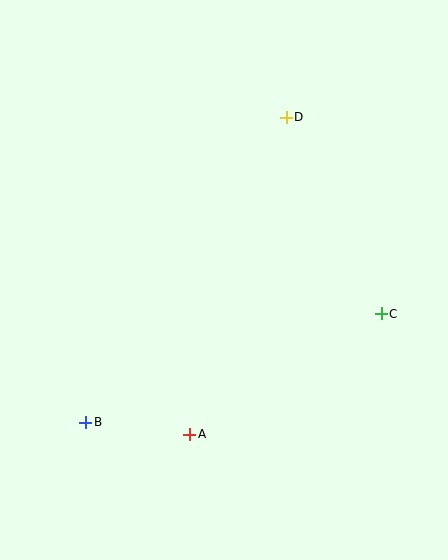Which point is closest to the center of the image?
Point A at (190, 434) is closest to the center.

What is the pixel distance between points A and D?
The distance between A and D is 332 pixels.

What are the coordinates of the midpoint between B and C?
The midpoint between B and C is at (233, 368).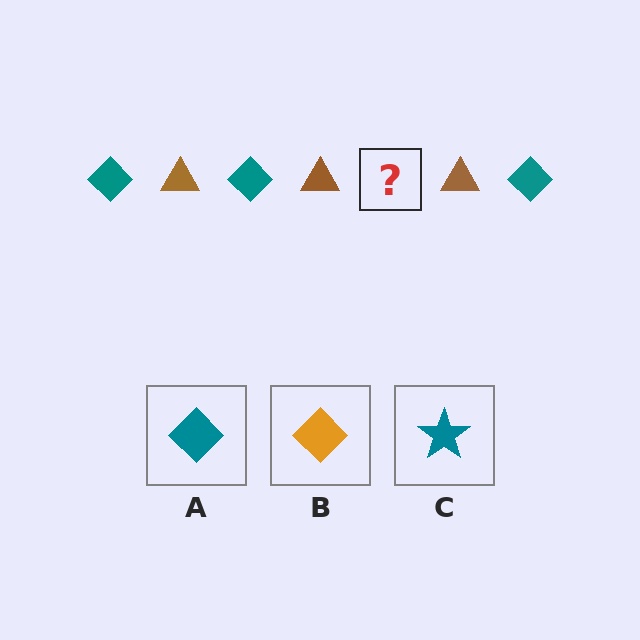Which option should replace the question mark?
Option A.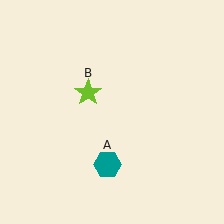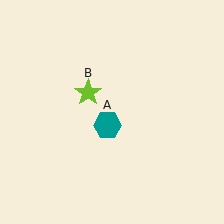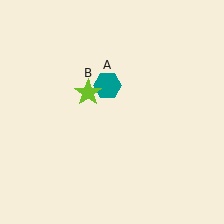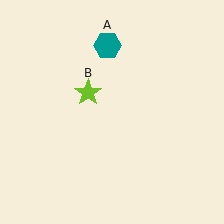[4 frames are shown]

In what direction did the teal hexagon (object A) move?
The teal hexagon (object A) moved up.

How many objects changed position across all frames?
1 object changed position: teal hexagon (object A).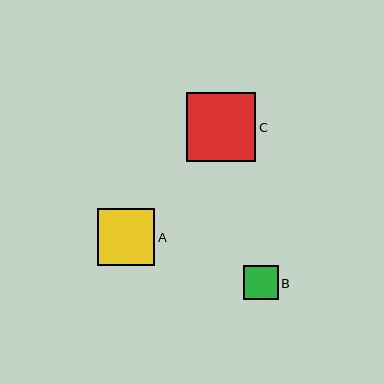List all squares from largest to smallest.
From largest to smallest: C, A, B.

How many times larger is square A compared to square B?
Square A is approximately 1.7 times the size of square B.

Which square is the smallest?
Square B is the smallest with a size of approximately 35 pixels.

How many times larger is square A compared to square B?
Square A is approximately 1.7 times the size of square B.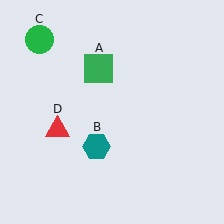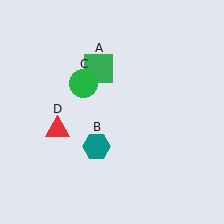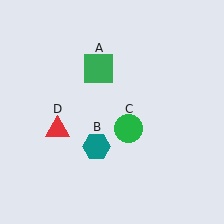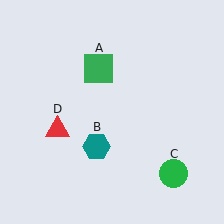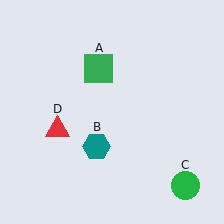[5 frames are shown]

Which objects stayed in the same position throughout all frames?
Green square (object A) and teal hexagon (object B) and red triangle (object D) remained stationary.